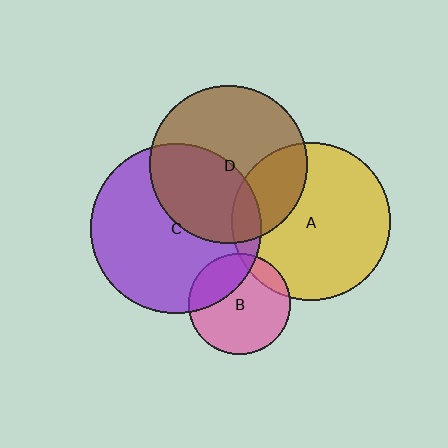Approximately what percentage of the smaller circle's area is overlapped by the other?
Approximately 40%.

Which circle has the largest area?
Circle C (purple).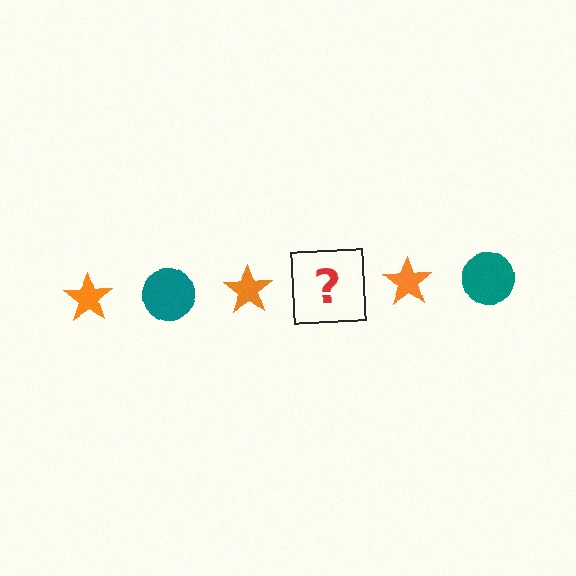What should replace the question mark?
The question mark should be replaced with a teal circle.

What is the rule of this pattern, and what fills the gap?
The rule is that the pattern alternates between orange star and teal circle. The gap should be filled with a teal circle.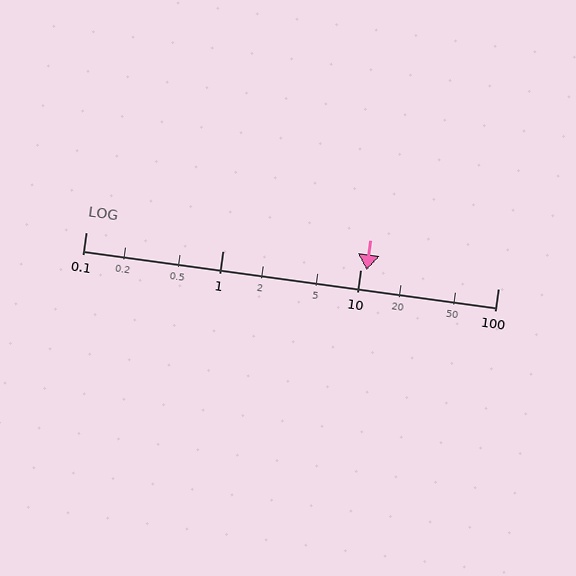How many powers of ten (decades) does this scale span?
The scale spans 3 decades, from 0.1 to 100.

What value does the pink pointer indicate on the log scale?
The pointer indicates approximately 11.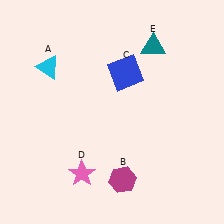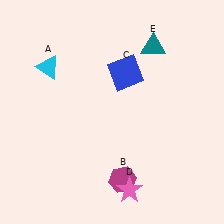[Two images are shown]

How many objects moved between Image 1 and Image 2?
1 object moved between the two images.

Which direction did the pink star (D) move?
The pink star (D) moved right.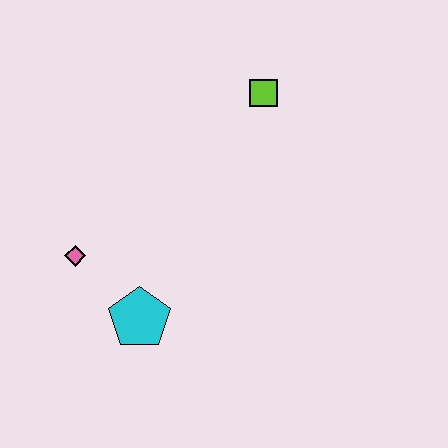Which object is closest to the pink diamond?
The cyan pentagon is closest to the pink diamond.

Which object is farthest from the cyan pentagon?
The lime square is farthest from the cyan pentagon.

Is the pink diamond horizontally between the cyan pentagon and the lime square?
No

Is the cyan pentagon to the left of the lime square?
Yes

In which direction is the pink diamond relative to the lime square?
The pink diamond is to the left of the lime square.